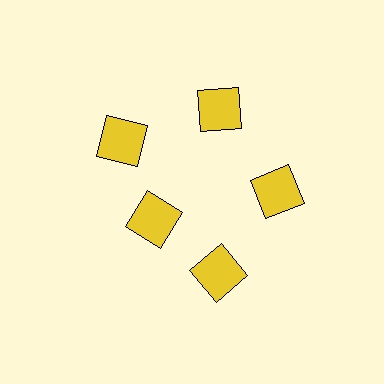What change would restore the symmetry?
The symmetry would be restored by moving it outward, back onto the ring so that all 5 squares sit at equal angles and equal distance from the center.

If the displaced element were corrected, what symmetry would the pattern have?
It would have 5-fold rotational symmetry — the pattern would map onto itself every 72 degrees.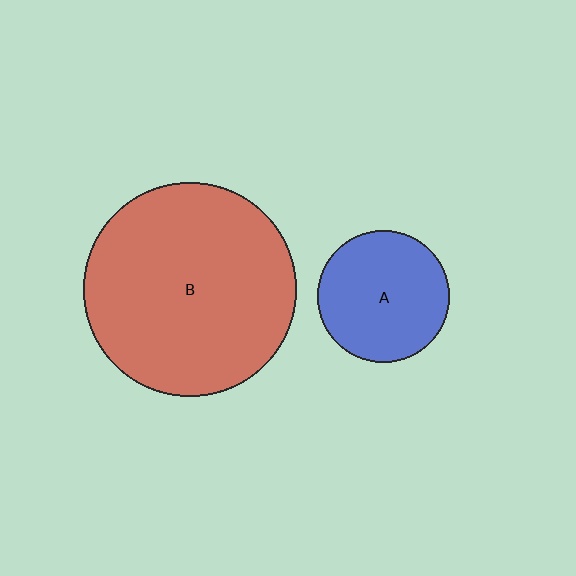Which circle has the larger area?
Circle B (red).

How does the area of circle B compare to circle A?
Approximately 2.6 times.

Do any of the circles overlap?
No, none of the circles overlap.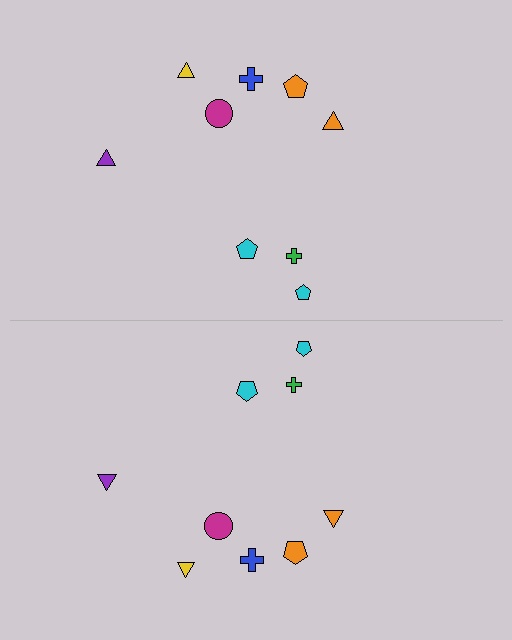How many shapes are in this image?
There are 18 shapes in this image.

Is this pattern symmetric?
Yes, this pattern has bilateral (reflection) symmetry.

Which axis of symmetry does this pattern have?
The pattern has a horizontal axis of symmetry running through the center of the image.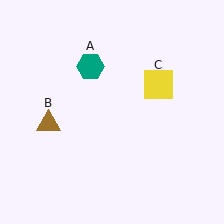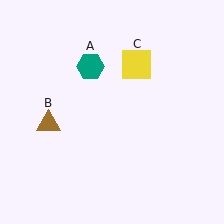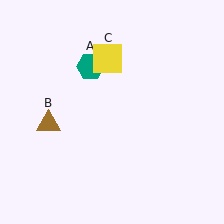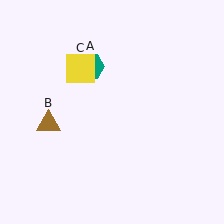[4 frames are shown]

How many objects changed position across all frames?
1 object changed position: yellow square (object C).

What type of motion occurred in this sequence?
The yellow square (object C) rotated counterclockwise around the center of the scene.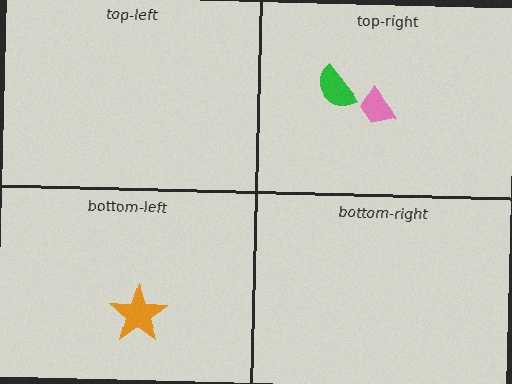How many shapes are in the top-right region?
2.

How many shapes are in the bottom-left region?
1.